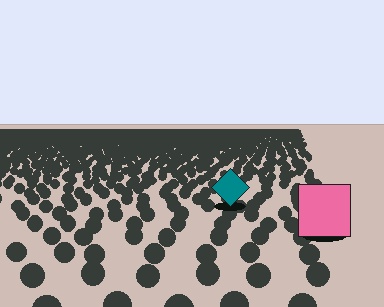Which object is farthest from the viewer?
The teal diamond is farthest from the viewer. It appears smaller and the ground texture around it is denser.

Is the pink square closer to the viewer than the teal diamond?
Yes. The pink square is closer — you can tell from the texture gradient: the ground texture is coarser near it.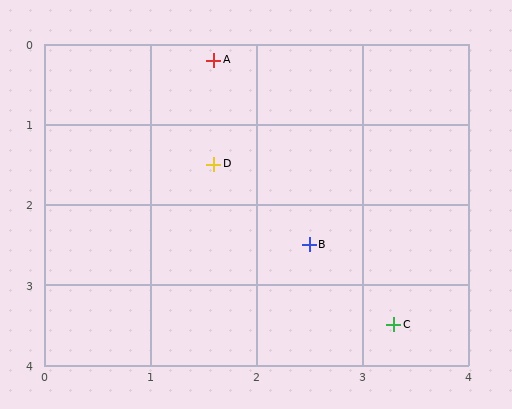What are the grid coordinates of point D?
Point D is at approximately (1.6, 1.5).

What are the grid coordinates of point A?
Point A is at approximately (1.6, 0.2).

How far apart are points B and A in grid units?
Points B and A are about 2.5 grid units apart.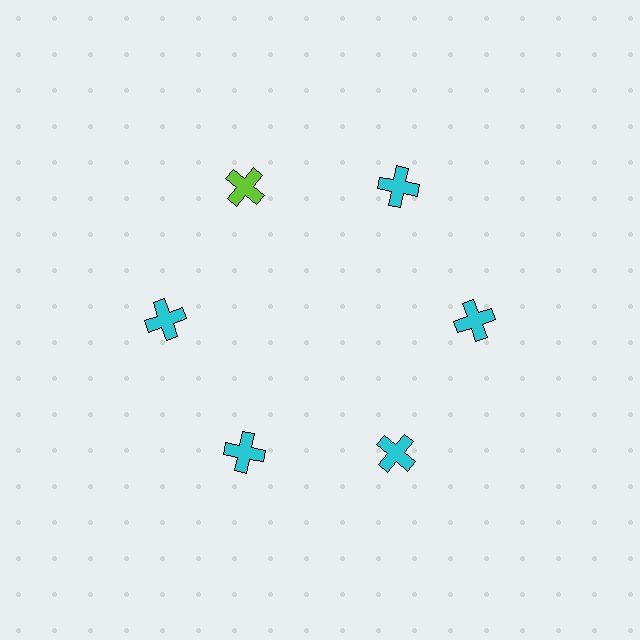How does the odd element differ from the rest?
It has a different color: lime instead of cyan.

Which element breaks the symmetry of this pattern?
The lime cross at roughly the 11 o'clock position breaks the symmetry. All other shapes are cyan crosses.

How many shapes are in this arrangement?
There are 6 shapes arranged in a ring pattern.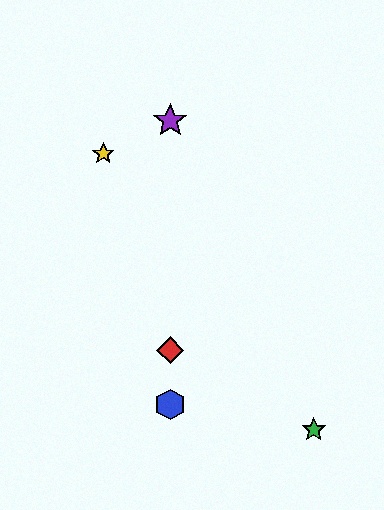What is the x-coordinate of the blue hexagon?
The blue hexagon is at x≈170.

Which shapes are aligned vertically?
The red diamond, the blue hexagon, the purple star are aligned vertically.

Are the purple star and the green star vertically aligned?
No, the purple star is at x≈170 and the green star is at x≈314.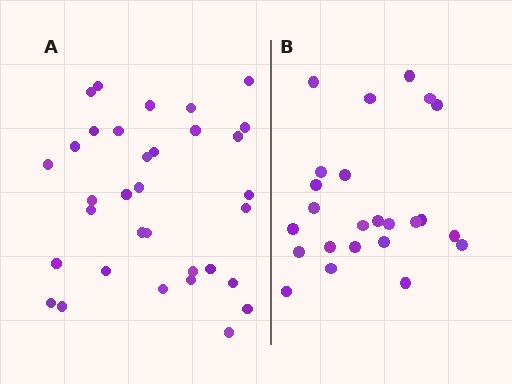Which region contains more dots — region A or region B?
Region A (the left region) has more dots.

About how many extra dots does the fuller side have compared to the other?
Region A has roughly 8 or so more dots than region B.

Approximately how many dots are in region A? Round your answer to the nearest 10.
About 30 dots. (The exact count is 33, which rounds to 30.)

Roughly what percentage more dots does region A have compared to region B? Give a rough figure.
About 40% more.